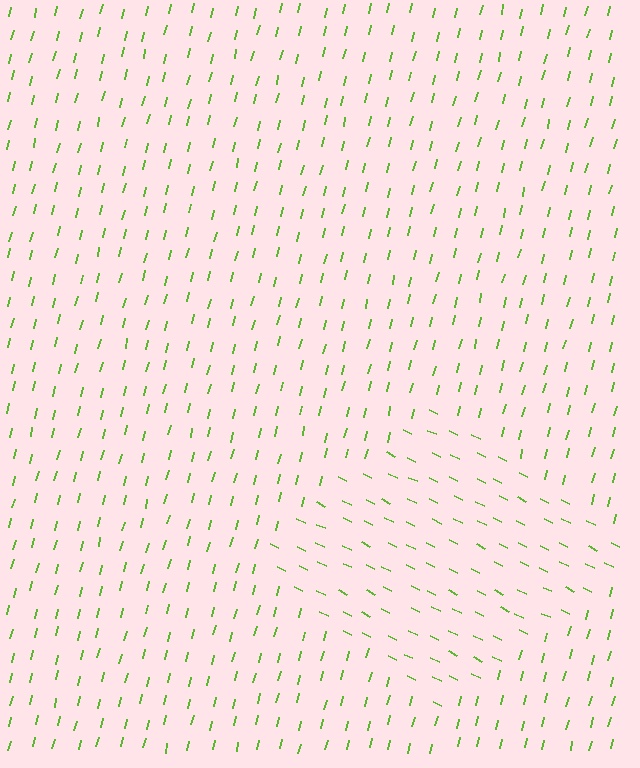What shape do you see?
I see a diamond.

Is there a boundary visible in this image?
Yes, there is a texture boundary formed by a change in line orientation.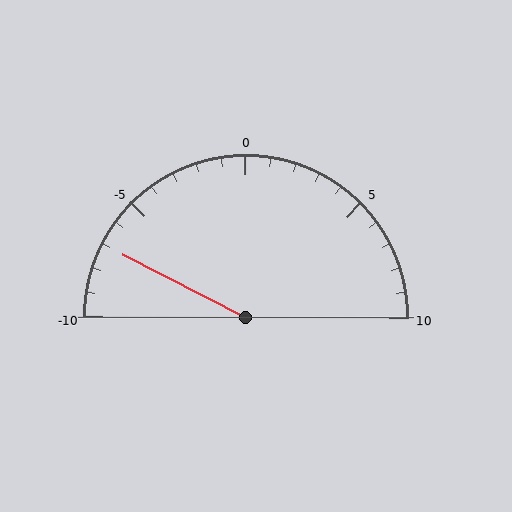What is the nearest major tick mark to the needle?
The nearest major tick mark is -5.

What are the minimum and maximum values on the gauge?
The gauge ranges from -10 to 10.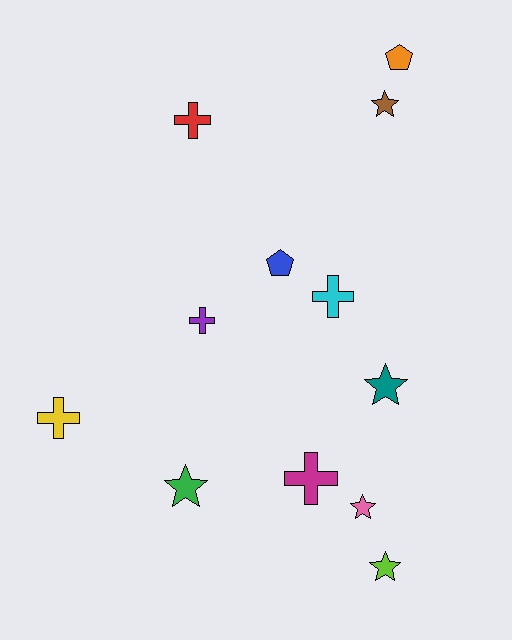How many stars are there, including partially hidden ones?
There are 5 stars.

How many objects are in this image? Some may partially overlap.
There are 12 objects.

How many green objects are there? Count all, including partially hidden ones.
There is 1 green object.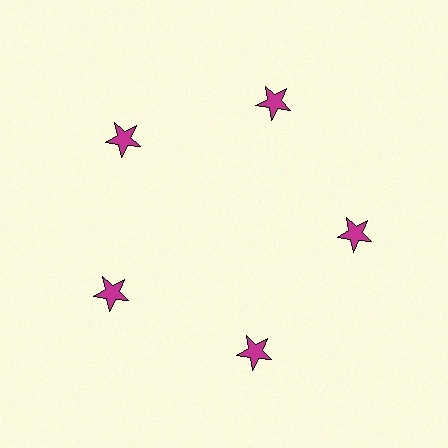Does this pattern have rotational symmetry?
Yes, this pattern has 5-fold rotational symmetry. It looks the same after rotating 72 degrees around the center.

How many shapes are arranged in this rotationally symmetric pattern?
There are 5 shapes, arranged in 5 groups of 1.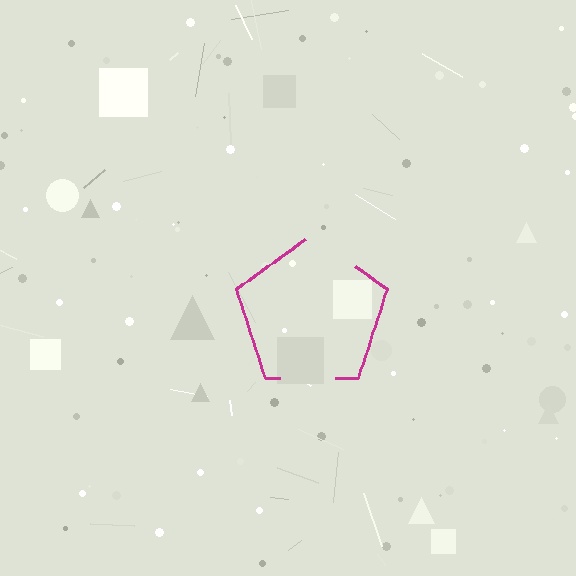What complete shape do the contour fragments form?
The contour fragments form a pentagon.